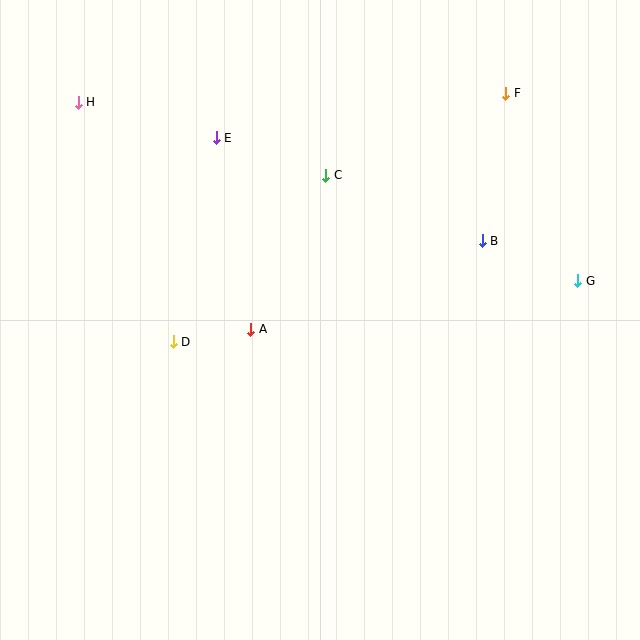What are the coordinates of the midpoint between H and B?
The midpoint between H and B is at (280, 172).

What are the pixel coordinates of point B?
Point B is at (482, 241).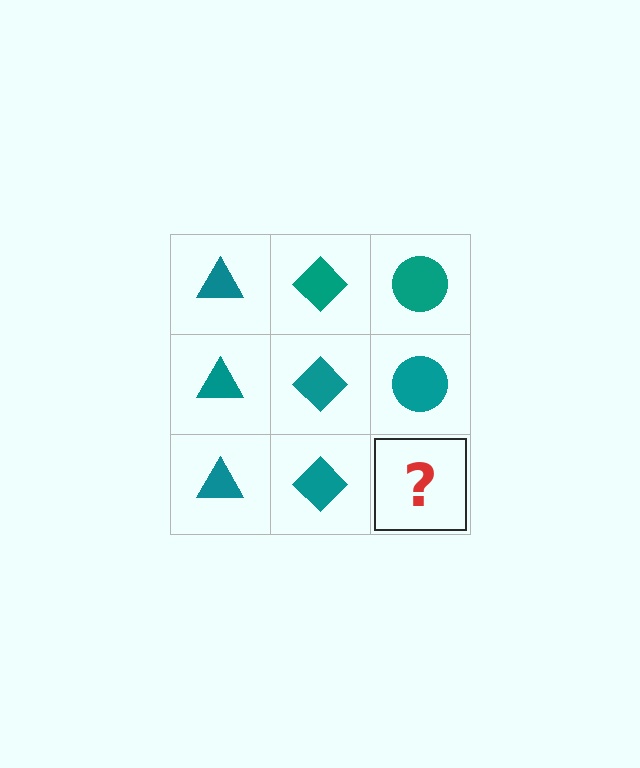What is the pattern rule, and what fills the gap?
The rule is that each column has a consistent shape. The gap should be filled with a teal circle.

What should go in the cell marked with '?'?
The missing cell should contain a teal circle.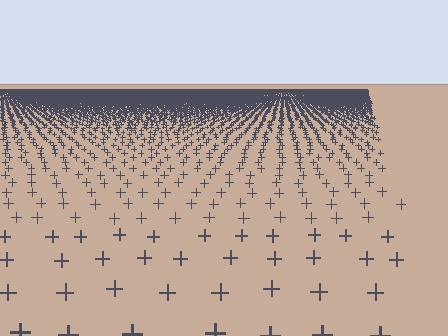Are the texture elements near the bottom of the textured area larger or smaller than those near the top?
Larger. Near the bottom, elements are closer to the viewer and appear at a bigger on-screen size.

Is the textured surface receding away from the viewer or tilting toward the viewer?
The surface is receding away from the viewer. Texture elements get smaller and denser toward the top.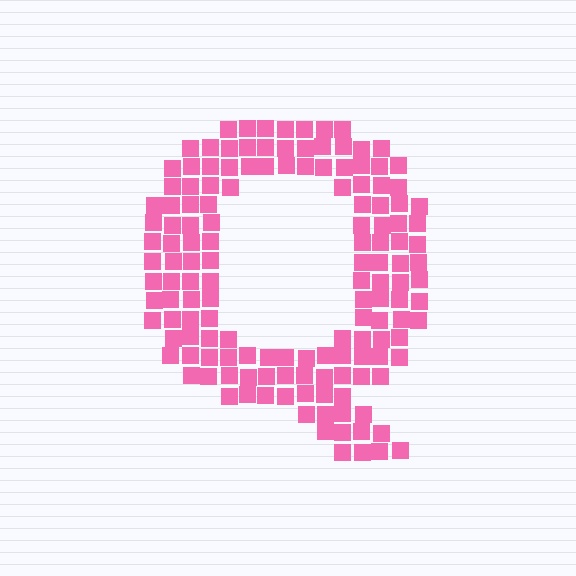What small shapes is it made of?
It is made of small squares.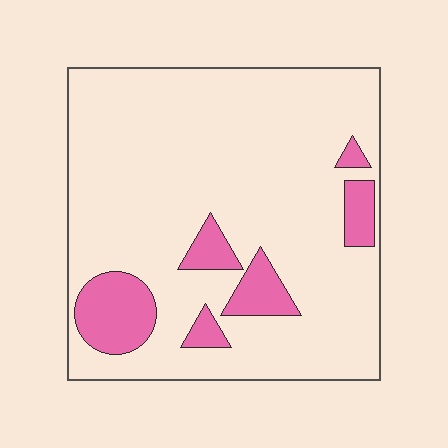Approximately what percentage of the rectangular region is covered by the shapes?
Approximately 15%.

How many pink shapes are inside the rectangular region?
6.